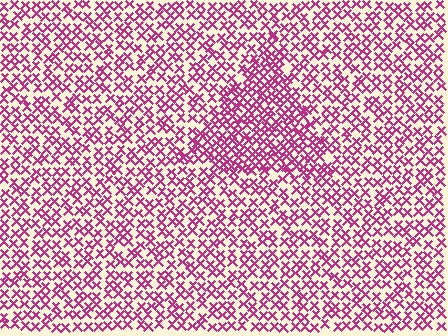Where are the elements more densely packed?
The elements are more densely packed inside the triangle boundary.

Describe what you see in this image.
The image contains small magenta elements arranged at two different densities. A triangle-shaped region is visible where the elements are more densely packed than the surrounding area.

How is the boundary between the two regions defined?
The boundary is defined by a change in element density (approximately 1.6x ratio). All elements are the same color, size, and shape.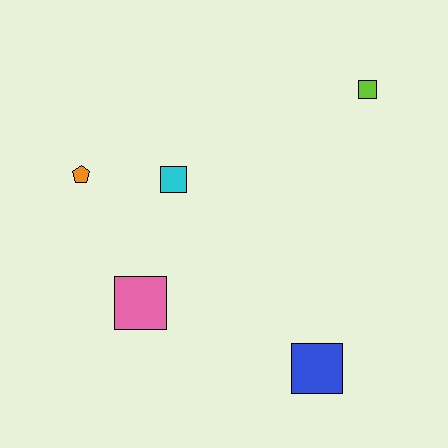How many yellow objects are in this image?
There are no yellow objects.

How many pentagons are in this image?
There is 1 pentagon.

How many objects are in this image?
There are 5 objects.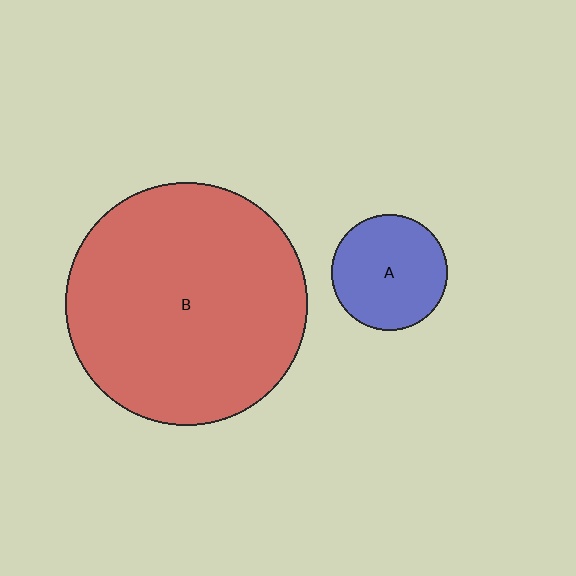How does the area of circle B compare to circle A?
Approximately 4.4 times.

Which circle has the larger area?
Circle B (red).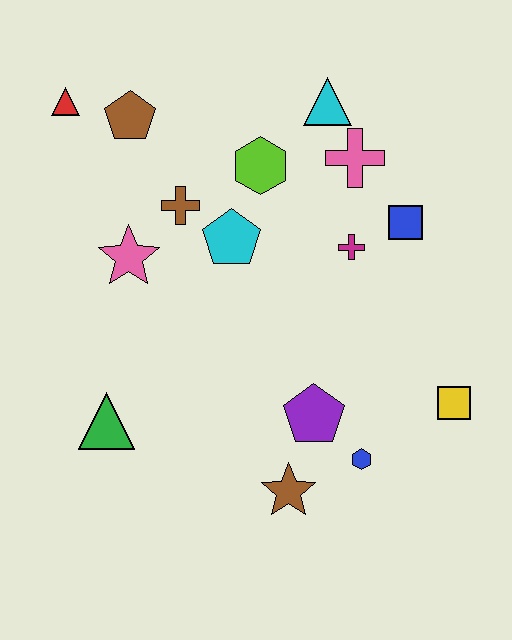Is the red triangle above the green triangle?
Yes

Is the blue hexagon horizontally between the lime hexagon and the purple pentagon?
No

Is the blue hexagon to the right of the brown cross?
Yes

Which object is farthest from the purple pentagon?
The red triangle is farthest from the purple pentagon.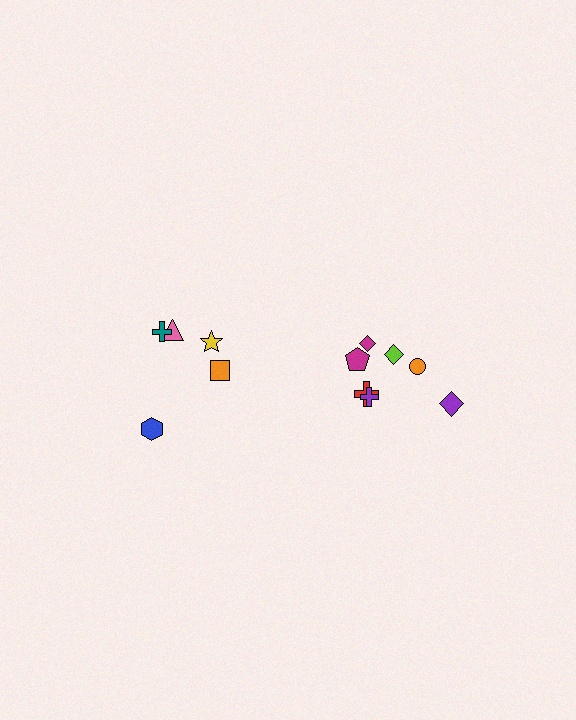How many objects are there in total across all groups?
There are 12 objects.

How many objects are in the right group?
There are 7 objects.